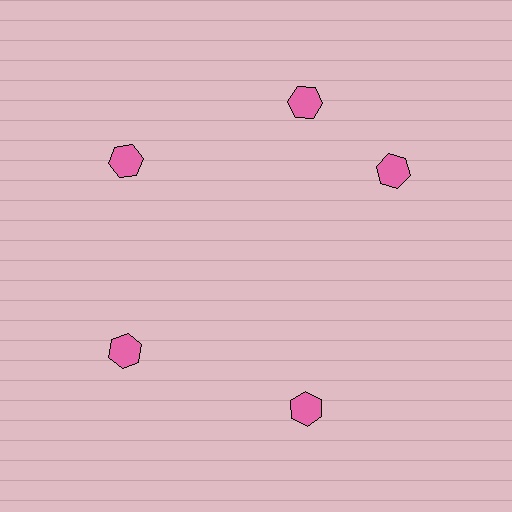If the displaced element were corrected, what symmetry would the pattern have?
It would have 5-fold rotational symmetry — the pattern would map onto itself every 72 degrees.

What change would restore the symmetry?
The symmetry would be restored by rotating it back into even spacing with its neighbors so that all 5 hexagons sit at equal angles and equal distance from the center.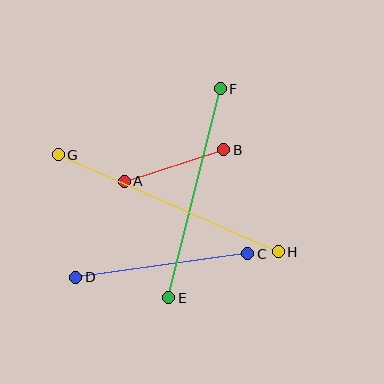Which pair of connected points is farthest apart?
Points G and H are farthest apart.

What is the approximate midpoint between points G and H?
The midpoint is at approximately (168, 203) pixels.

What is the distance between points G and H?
The distance is approximately 240 pixels.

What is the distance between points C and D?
The distance is approximately 174 pixels.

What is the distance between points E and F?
The distance is approximately 216 pixels.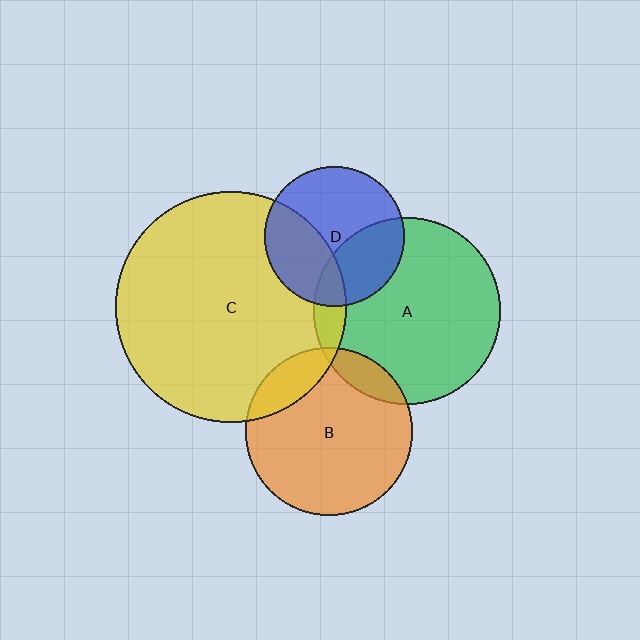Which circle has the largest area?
Circle C (yellow).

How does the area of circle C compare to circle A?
Approximately 1.5 times.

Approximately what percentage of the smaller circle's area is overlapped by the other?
Approximately 10%.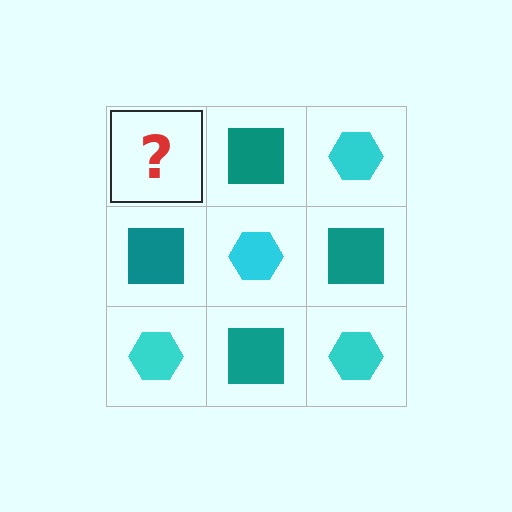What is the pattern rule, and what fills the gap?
The rule is that it alternates cyan hexagon and teal square in a checkerboard pattern. The gap should be filled with a cyan hexagon.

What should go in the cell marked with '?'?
The missing cell should contain a cyan hexagon.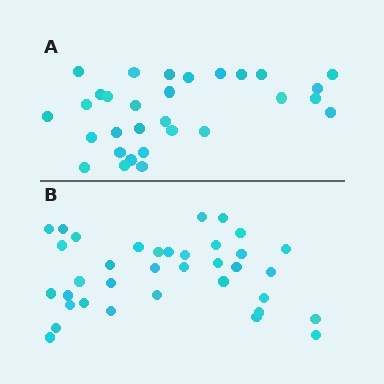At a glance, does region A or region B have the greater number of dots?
Region B (the bottom region) has more dots.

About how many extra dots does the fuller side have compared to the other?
Region B has about 6 more dots than region A.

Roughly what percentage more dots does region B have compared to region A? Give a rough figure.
About 20% more.